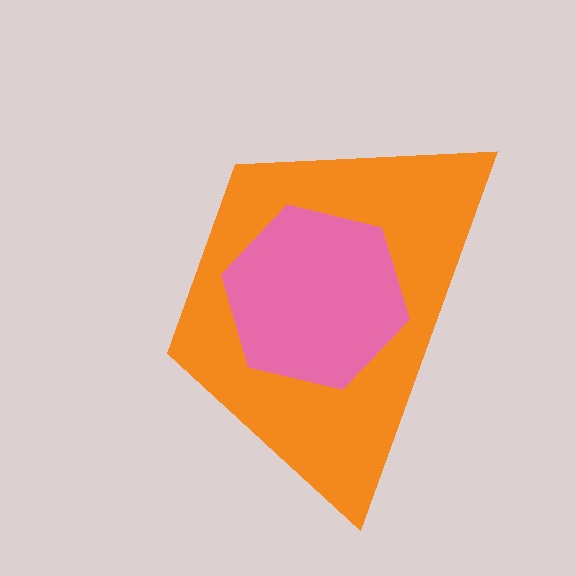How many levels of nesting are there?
2.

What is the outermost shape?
The orange trapezoid.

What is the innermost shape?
The pink hexagon.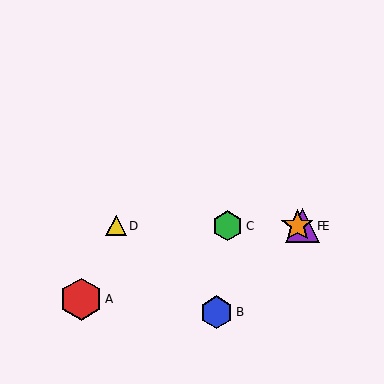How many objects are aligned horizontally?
4 objects (C, D, E, F) are aligned horizontally.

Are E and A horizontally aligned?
No, E is at y≈226 and A is at y≈299.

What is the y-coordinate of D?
Object D is at y≈226.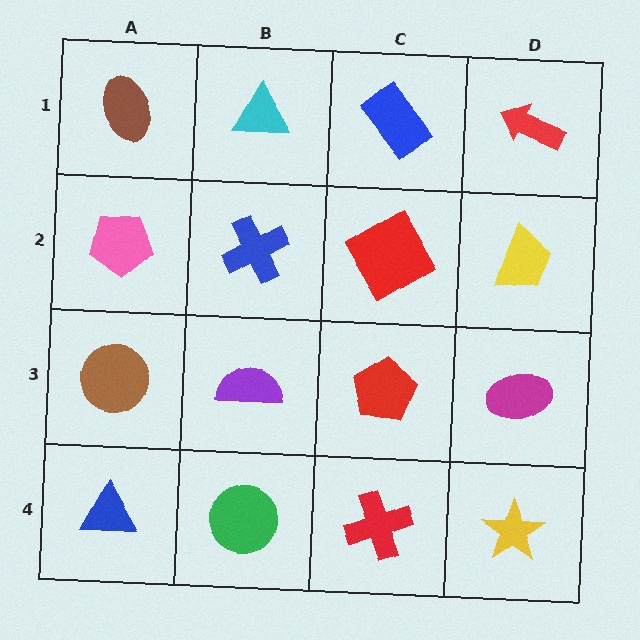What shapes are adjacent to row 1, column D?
A yellow trapezoid (row 2, column D), a blue rectangle (row 1, column C).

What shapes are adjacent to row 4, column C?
A red pentagon (row 3, column C), a green circle (row 4, column B), a yellow star (row 4, column D).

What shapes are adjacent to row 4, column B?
A purple semicircle (row 3, column B), a blue triangle (row 4, column A), a red cross (row 4, column C).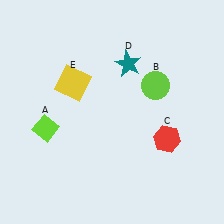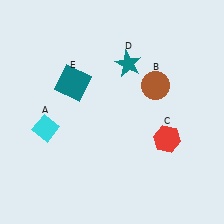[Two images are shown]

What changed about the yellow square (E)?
In Image 1, E is yellow. In Image 2, it changed to teal.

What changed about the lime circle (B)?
In Image 1, B is lime. In Image 2, it changed to brown.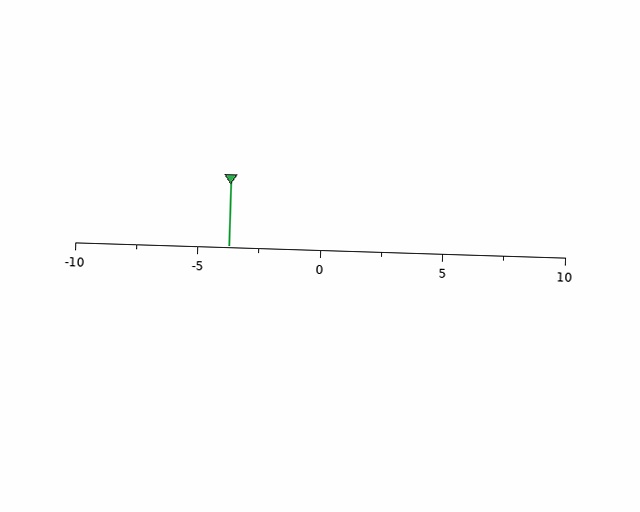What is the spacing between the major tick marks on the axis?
The major ticks are spaced 5 apart.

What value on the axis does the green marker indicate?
The marker indicates approximately -3.8.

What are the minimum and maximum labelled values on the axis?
The axis runs from -10 to 10.